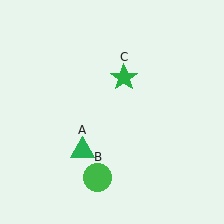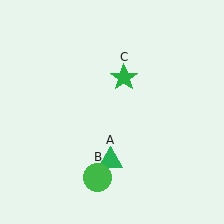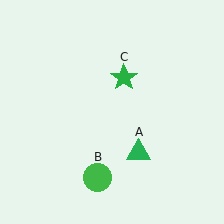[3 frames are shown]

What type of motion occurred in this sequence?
The green triangle (object A) rotated counterclockwise around the center of the scene.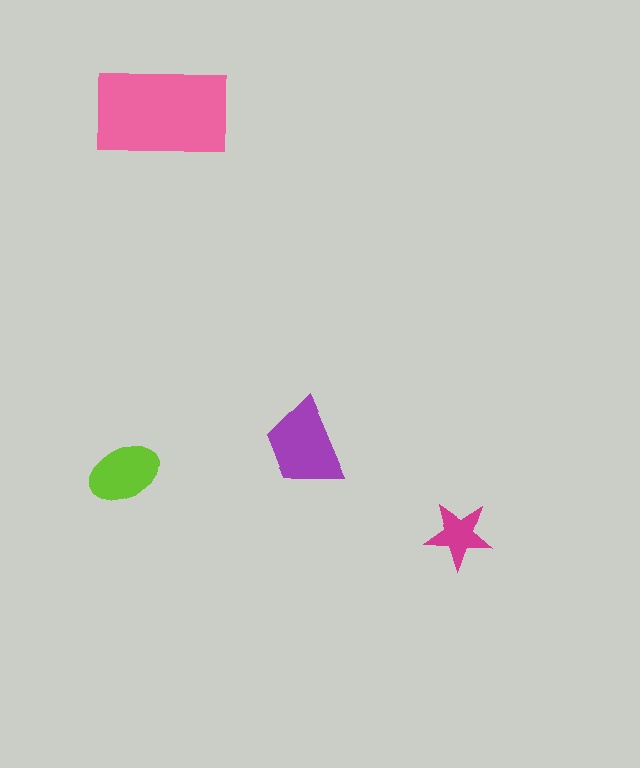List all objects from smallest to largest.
The magenta star, the lime ellipse, the purple trapezoid, the pink rectangle.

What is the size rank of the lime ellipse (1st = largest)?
3rd.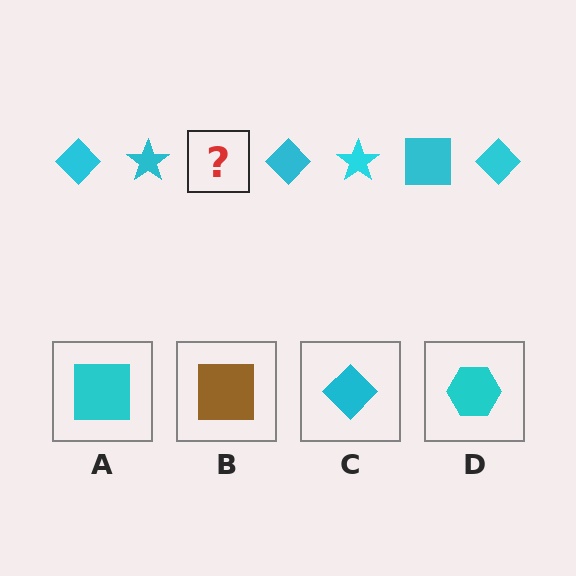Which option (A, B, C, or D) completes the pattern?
A.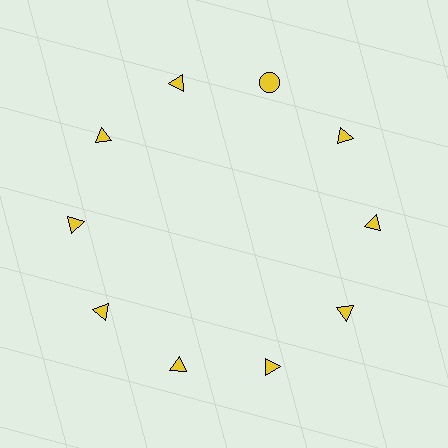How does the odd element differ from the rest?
It has a different shape: circle instead of triangle.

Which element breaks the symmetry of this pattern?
The yellow circle at roughly the 1 o'clock position breaks the symmetry. All other shapes are yellow triangles.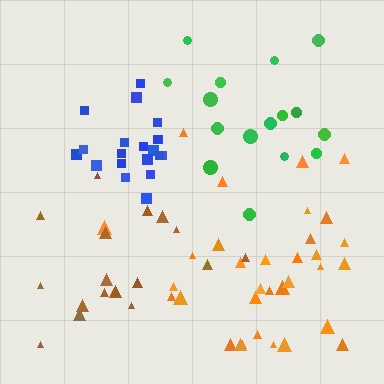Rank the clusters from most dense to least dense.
blue, brown, orange, green.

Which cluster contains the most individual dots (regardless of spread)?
Orange (34).